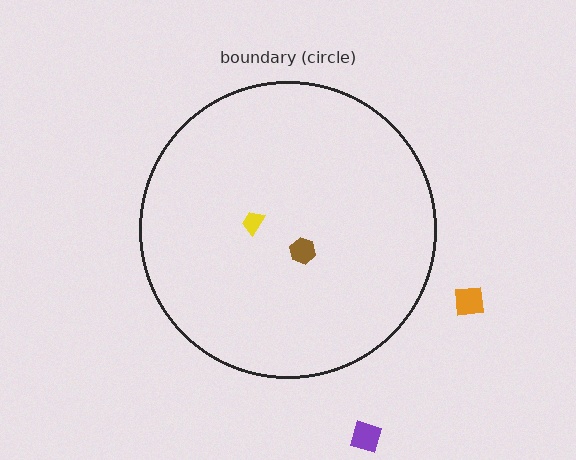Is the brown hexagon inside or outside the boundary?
Inside.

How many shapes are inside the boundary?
2 inside, 2 outside.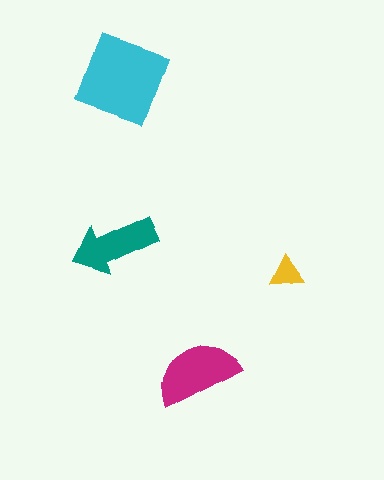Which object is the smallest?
The yellow triangle.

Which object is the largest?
The cyan diamond.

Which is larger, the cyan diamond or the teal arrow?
The cyan diamond.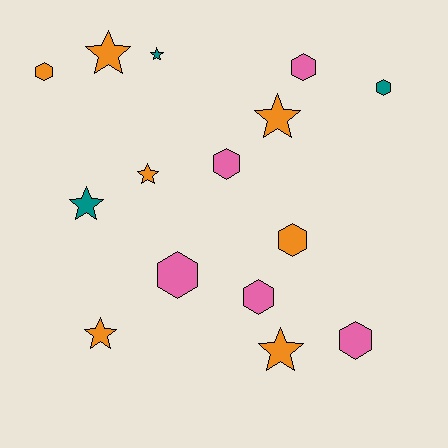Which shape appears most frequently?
Hexagon, with 8 objects.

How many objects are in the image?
There are 15 objects.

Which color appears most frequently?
Orange, with 7 objects.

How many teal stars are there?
There are 2 teal stars.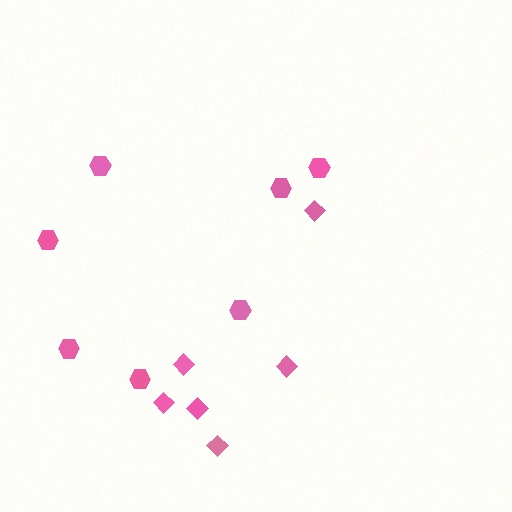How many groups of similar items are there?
There are 2 groups: one group of diamonds (6) and one group of hexagons (7).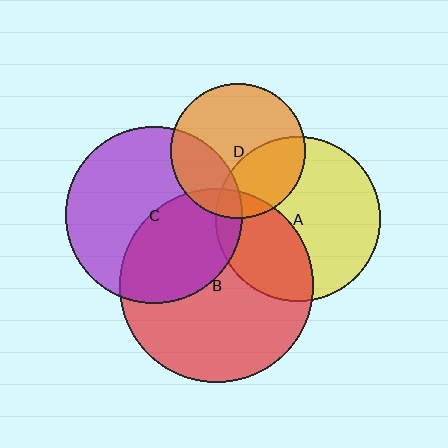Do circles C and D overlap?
Yes.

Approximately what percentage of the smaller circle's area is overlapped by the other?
Approximately 30%.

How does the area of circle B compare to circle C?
Approximately 1.2 times.